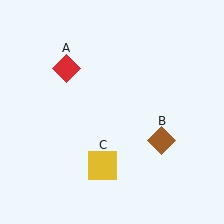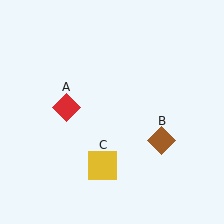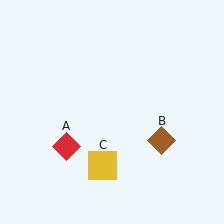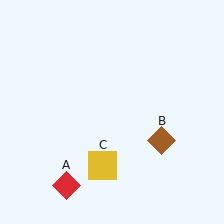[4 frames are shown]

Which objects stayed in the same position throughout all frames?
Brown diamond (object B) and yellow square (object C) remained stationary.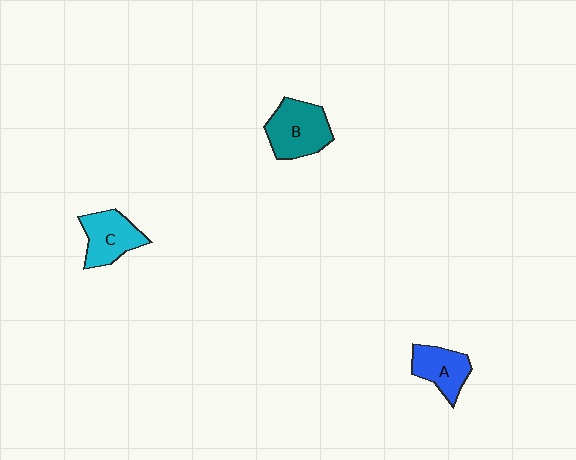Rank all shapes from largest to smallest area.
From largest to smallest: B (teal), C (cyan), A (blue).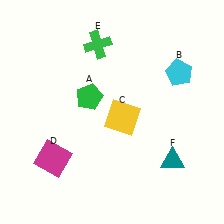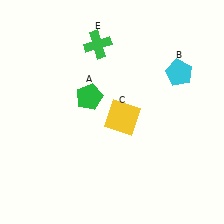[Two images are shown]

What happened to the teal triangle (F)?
The teal triangle (F) was removed in Image 2. It was in the bottom-right area of Image 1.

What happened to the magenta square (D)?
The magenta square (D) was removed in Image 2. It was in the bottom-left area of Image 1.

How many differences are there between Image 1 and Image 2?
There are 2 differences between the two images.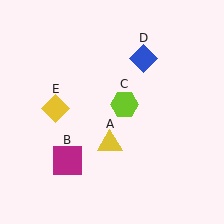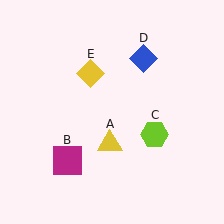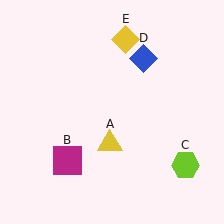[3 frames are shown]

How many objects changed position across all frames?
2 objects changed position: lime hexagon (object C), yellow diamond (object E).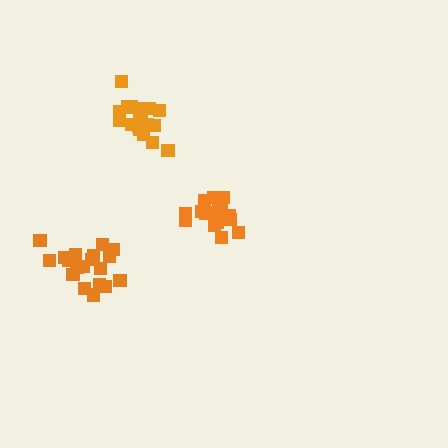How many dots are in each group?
Group 1: 18 dots, Group 2: 19 dots, Group 3: 19 dots (56 total).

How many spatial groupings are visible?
There are 3 spatial groupings.